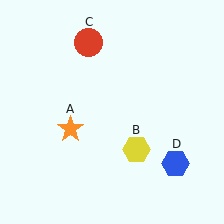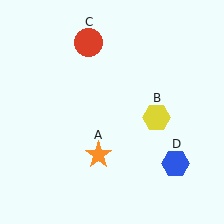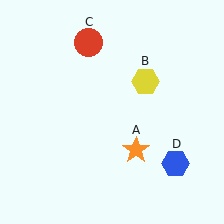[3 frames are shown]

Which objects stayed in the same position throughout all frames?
Red circle (object C) and blue hexagon (object D) remained stationary.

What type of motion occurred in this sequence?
The orange star (object A), yellow hexagon (object B) rotated counterclockwise around the center of the scene.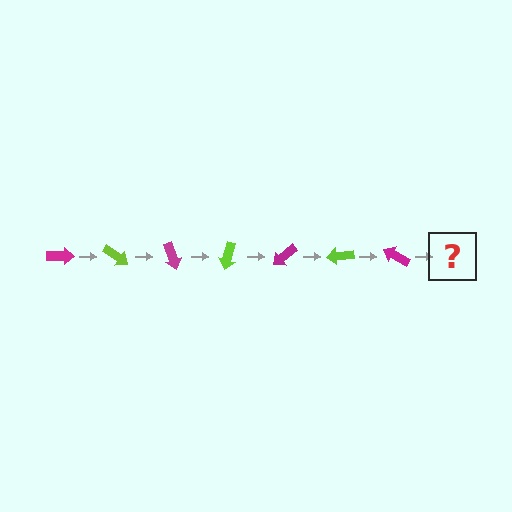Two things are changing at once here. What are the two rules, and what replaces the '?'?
The two rules are that it rotates 35 degrees each step and the color cycles through magenta and lime. The '?' should be a lime arrow, rotated 245 degrees from the start.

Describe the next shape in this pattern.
It should be a lime arrow, rotated 245 degrees from the start.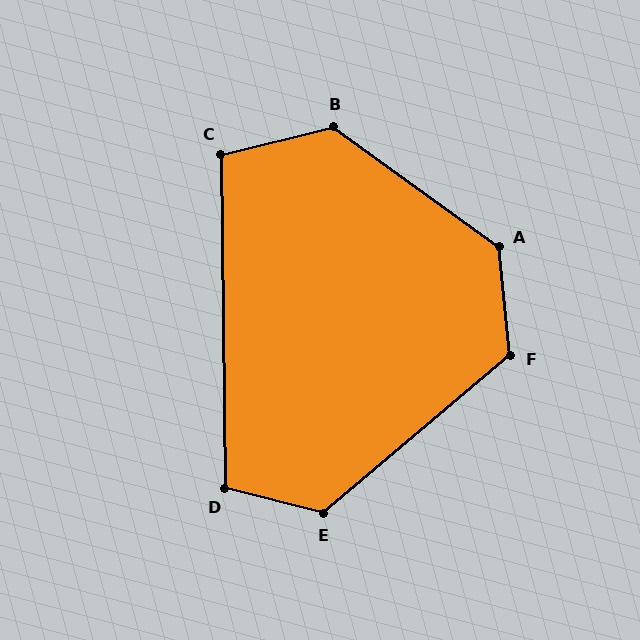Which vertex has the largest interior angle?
A, at approximately 132 degrees.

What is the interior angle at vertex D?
Approximately 105 degrees (obtuse).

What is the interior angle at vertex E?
Approximately 126 degrees (obtuse).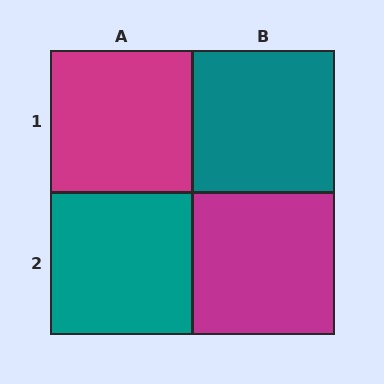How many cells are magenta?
2 cells are magenta.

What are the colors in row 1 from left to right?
Magenta, teal.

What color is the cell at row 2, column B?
Magenta.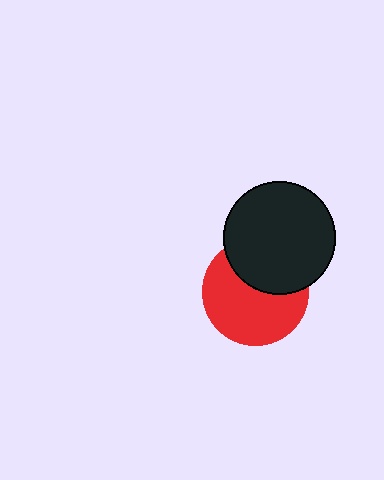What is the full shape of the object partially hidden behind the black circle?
The partially hidden object is a red circle.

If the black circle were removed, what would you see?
You would see the complete red circle.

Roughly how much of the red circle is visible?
About half of it is visible (roughly 62%).